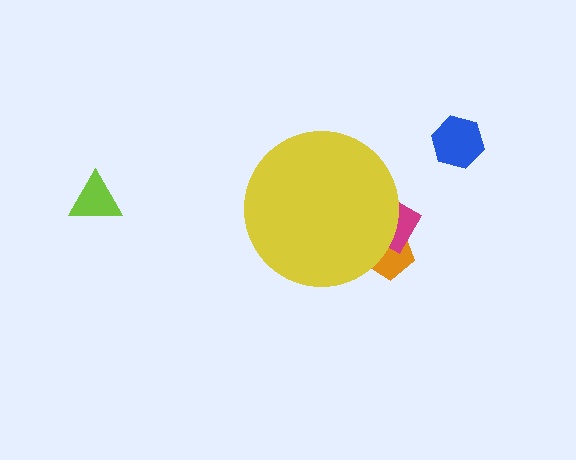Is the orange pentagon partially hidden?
Yes, the orange pentagon is partially hidden behind the yellow circle.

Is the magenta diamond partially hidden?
Yes, the magenta diamond is partially hidden behind the yellow circle.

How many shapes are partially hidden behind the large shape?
2 shapes are partially hidden.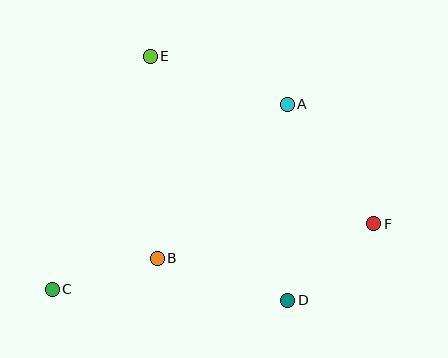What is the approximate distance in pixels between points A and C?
The distance between A and C is approximately 299 pixels.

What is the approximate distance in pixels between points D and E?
The distance between D and E is approximately 280 pixels.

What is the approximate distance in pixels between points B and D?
The distance between B and D is approximately 137 pixels.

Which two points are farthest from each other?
Points C and F are farthest from each other.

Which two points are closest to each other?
Points B and C are closest to each other.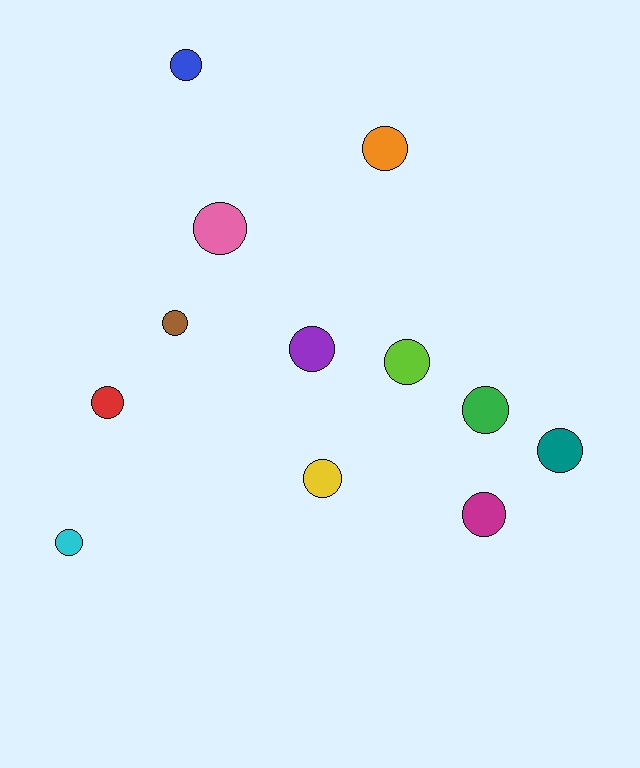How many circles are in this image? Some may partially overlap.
There are 12 circles.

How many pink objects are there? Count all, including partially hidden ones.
There is 1 pink object.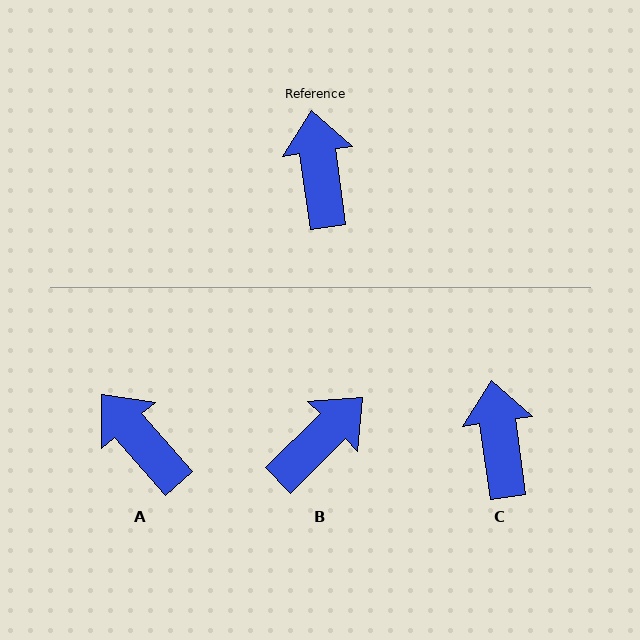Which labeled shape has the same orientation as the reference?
C.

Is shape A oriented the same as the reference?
No, it is off by about 33 degrees.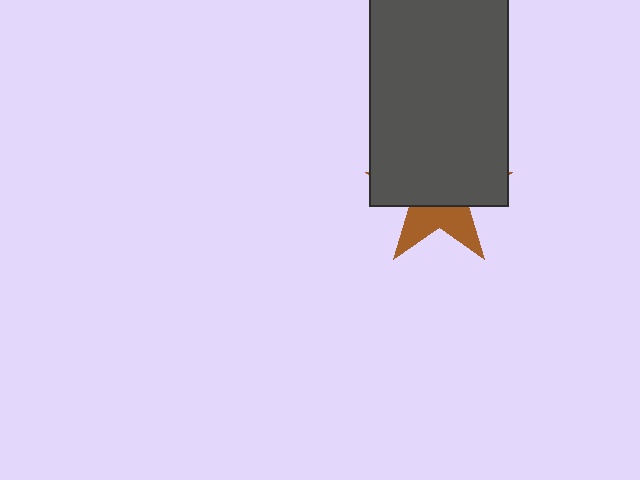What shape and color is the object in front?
The object in front is a dark gray rectangle.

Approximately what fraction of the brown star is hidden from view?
Roughly 65% of the brown star is hidden behind the dark gray rectangle.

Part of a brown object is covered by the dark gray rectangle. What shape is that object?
It is a star.